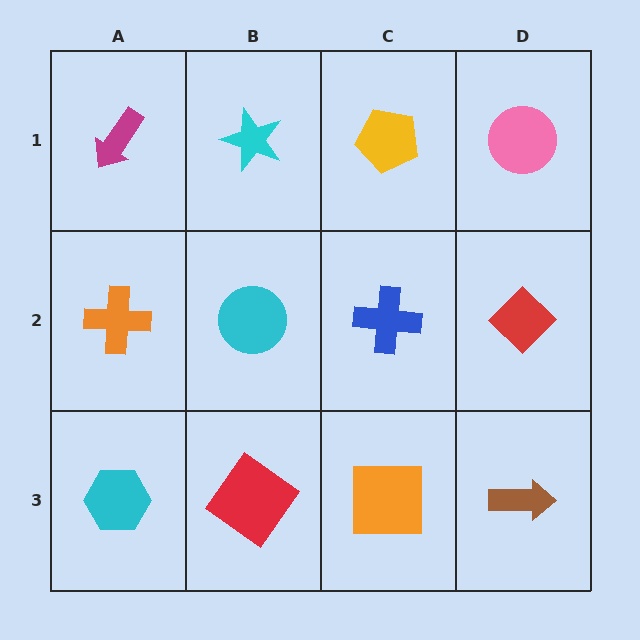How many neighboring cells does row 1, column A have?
2.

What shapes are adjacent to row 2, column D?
A pink circle (row 1, column D), a brown arrow (row 3, column D), a blue cross (row 2, column C).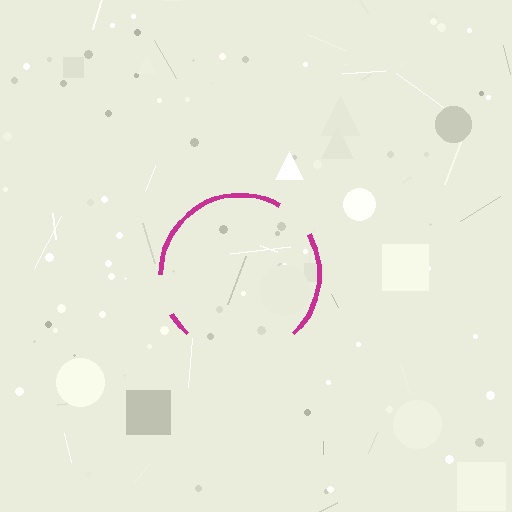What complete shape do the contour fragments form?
The contour fragments form a circle.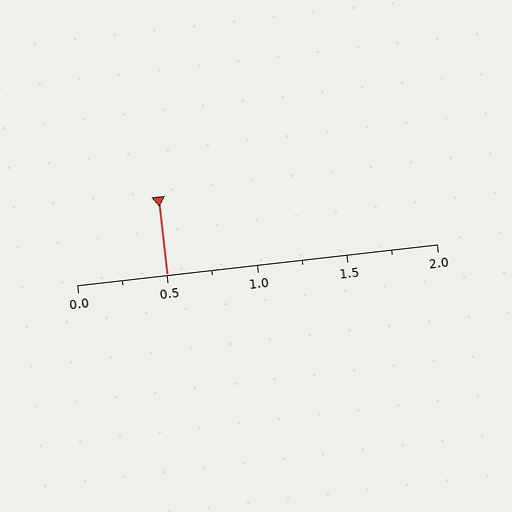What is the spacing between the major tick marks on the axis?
The major ticks are spaced 0.5 apart.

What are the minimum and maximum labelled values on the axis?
The axis runs from 0.0 to 2.0.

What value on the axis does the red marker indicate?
The marker indicates approximately 0.5.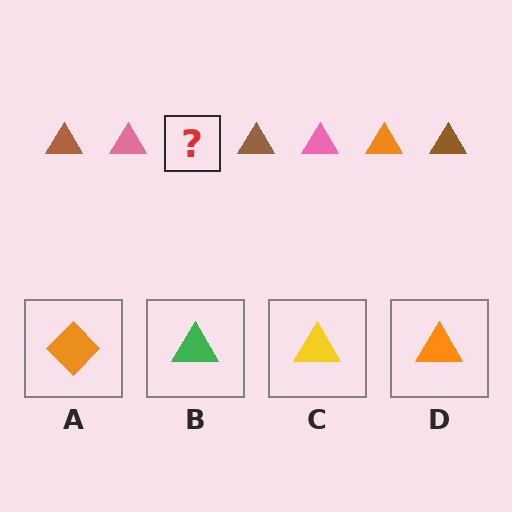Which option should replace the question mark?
Option D.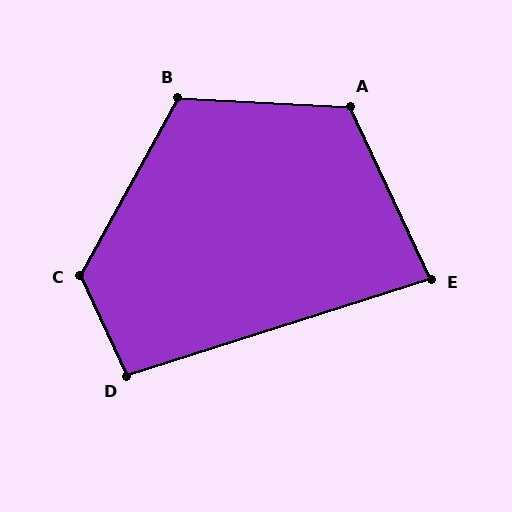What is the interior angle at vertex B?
Approximately 116 degrees (obtuse).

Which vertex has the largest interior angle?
C, at approximately 127 degrees.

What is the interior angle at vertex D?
Approximately 97 degrees (obtuse).